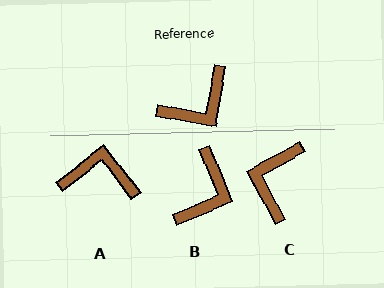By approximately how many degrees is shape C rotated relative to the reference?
Approximately 142 degrees clockwise.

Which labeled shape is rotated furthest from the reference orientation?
C, about 142 degrees away.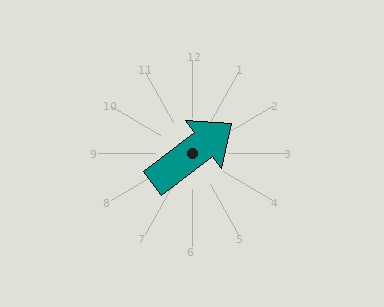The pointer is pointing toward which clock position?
Roughly 2 o'clock.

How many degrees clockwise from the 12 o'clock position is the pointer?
Approximately 53 degrees.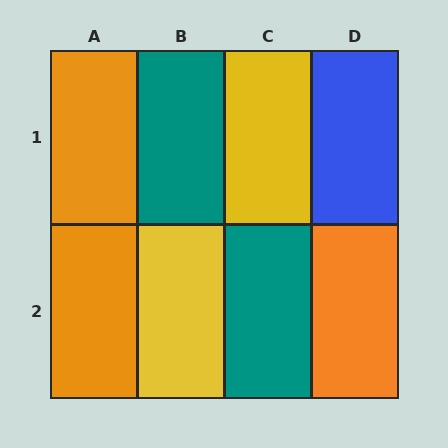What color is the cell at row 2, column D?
Orange.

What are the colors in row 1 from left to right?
Orange, teal, yellow, blue.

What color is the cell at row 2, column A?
Orange.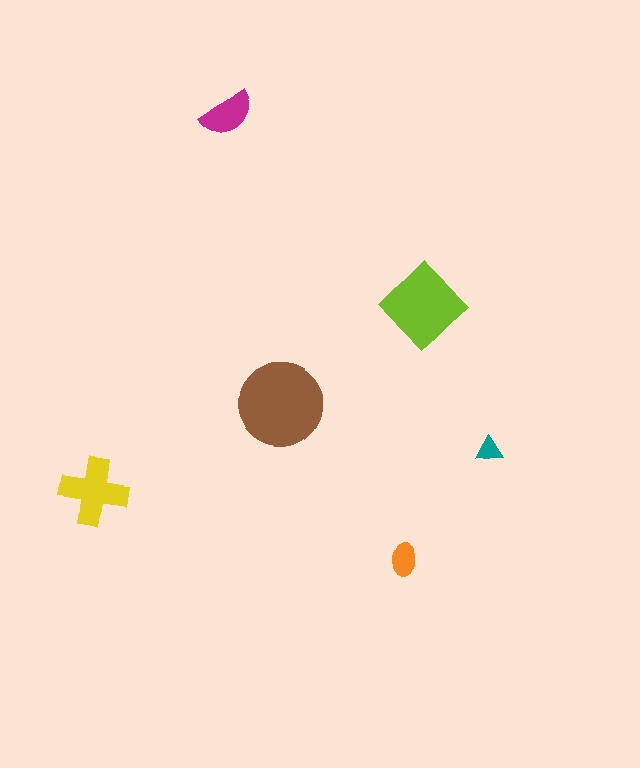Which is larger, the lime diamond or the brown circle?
The brown circle.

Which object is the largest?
The brown circle.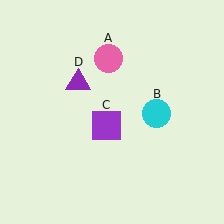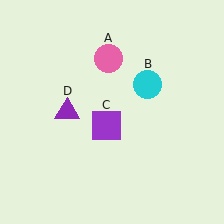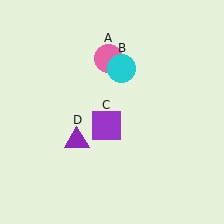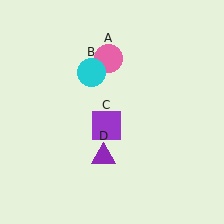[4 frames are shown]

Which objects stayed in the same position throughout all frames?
Pink circle (object A) and purple square (object C) remained stationary.